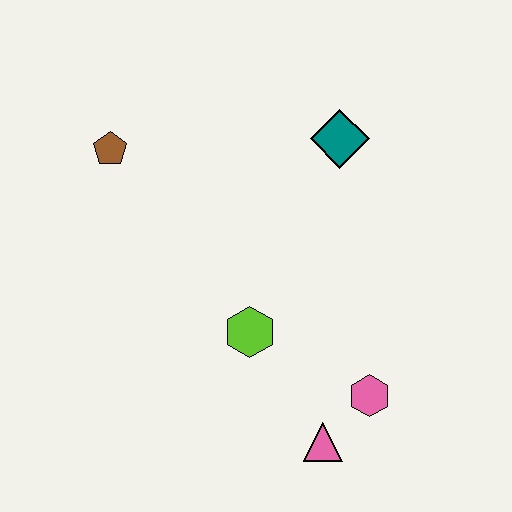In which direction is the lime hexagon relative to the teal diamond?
The lime hexagon is below the teal diamond.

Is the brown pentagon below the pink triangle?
No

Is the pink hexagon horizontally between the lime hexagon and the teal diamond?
No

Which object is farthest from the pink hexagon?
The brown pentagon is farthest from the pink hexagon.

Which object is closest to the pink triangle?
The pink hexagon is closest to the pink triangle.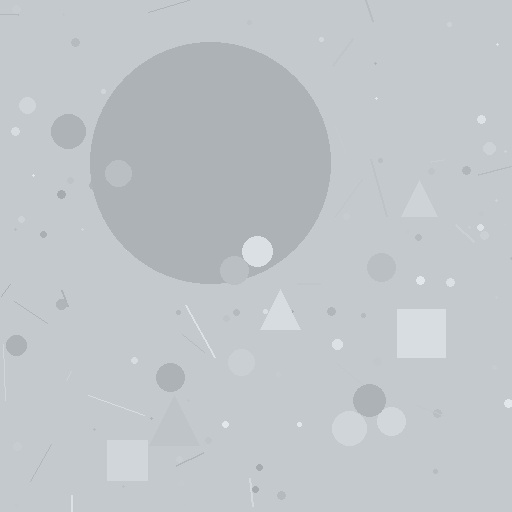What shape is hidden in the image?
A circle is hidden in the image.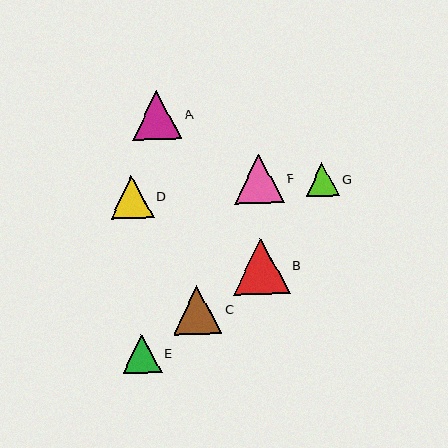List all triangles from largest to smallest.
From largest to smallest: B, F, A, C, D, E, G.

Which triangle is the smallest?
Triangle G is the smallest with a size of approximately 33 pixels.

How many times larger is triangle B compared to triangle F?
Triangle B is approximately 1.2 times the size of triangle F.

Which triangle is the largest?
Triangle B is the largest with a size of approximately 57 pixels.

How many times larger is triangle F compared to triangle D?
Triangle F is approximately 1.2 times the size of triangle D.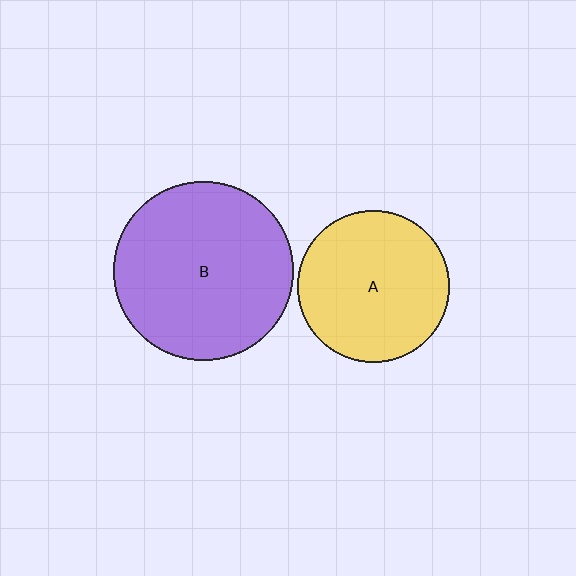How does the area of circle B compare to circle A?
Approximately 1.4 times.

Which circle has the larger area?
Circle B (purple).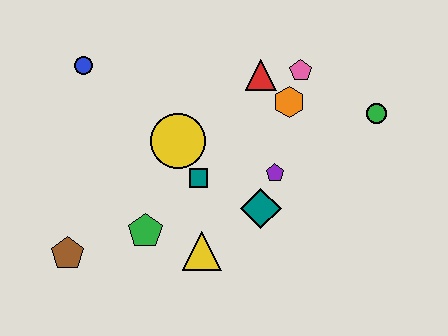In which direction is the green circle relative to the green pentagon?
The green circle is to the right of the green pentagon.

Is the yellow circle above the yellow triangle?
Yes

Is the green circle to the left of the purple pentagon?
No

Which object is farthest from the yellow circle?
The green circle is farthest from the yellow circle.